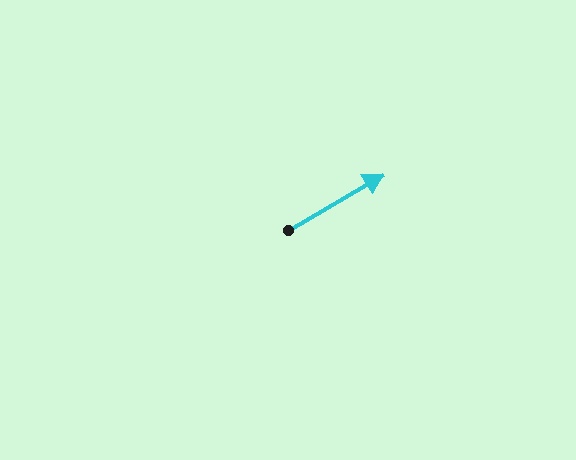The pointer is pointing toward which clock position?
Roughly 2 o'clock.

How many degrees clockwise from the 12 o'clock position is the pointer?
Approximately 60 degrees.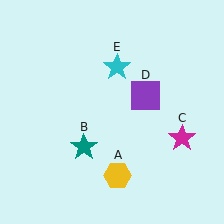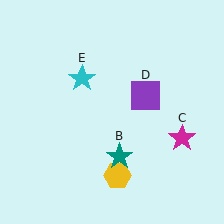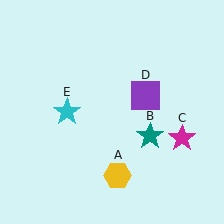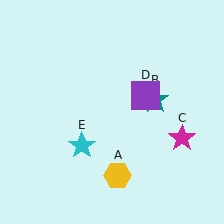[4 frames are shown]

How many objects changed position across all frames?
2 objects changed position: teal star (object B), cyan star (object E).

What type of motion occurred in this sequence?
The teal star (object B), cyan star (object E) rotated counterclockwise around the center of the scene.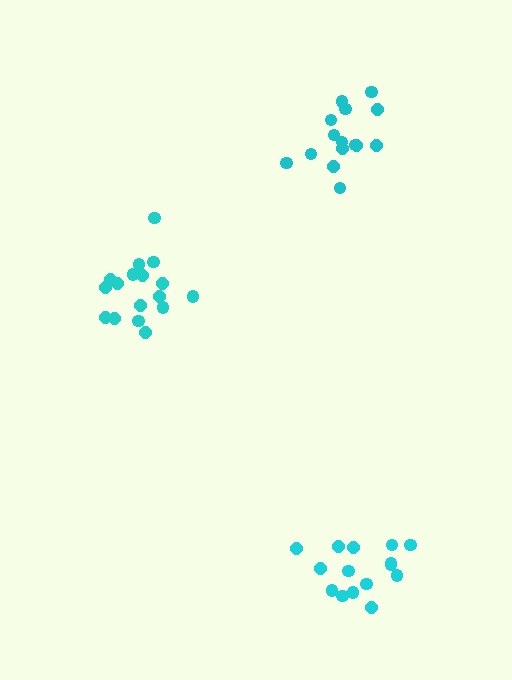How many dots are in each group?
Group 1: 15 dots, Group 2: 15 dots, Group 3: 17 dots (47 total).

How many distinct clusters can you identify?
There are 3 distinct clusters.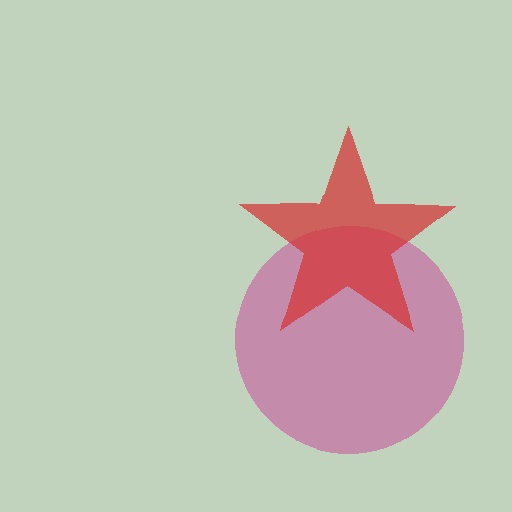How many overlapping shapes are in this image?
There are 2 overlapping shapes in the image.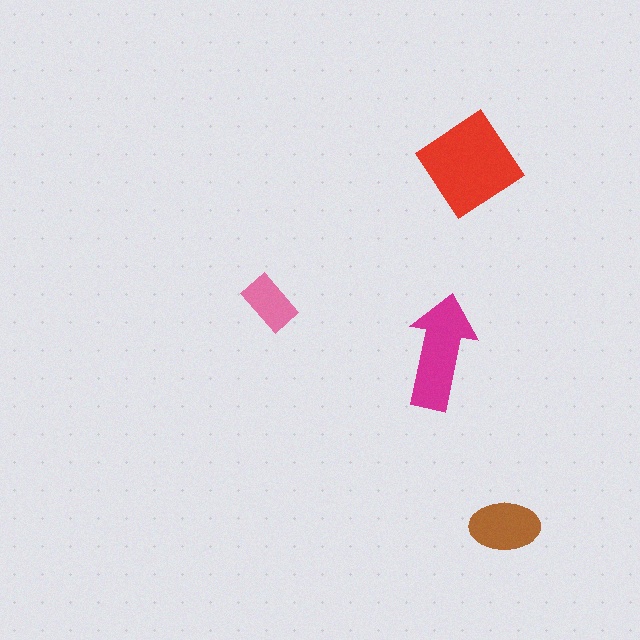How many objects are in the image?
There are 4 objects in the image.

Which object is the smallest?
The pink rectangle.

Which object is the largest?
The red diamond.